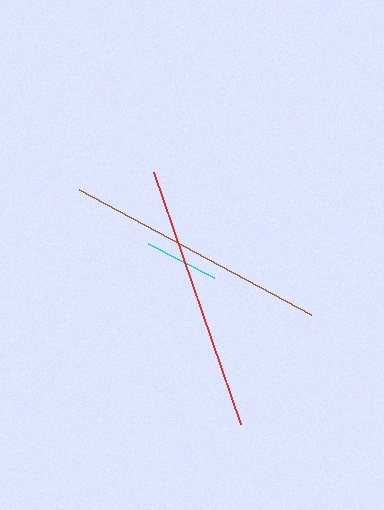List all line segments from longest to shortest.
From longest to shortest: red, brown, cyan.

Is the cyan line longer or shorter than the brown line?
The brown line is longer than the cyan line.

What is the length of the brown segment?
The brown segment is approximately 264 pixels long.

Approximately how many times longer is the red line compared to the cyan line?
The red line is approximately 3.6 times the length of the cyan line.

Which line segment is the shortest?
The cyan line is the shortest at approximately 74 pixels.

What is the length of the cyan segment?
The cyan segment is approximately 74 pixels long.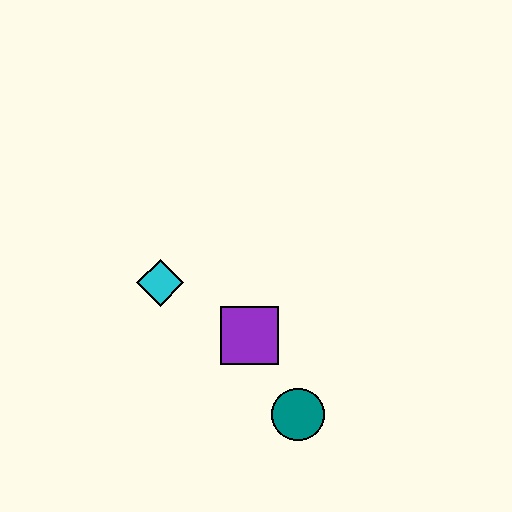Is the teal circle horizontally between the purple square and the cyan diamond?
No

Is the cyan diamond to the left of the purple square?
Yes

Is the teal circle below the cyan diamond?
Yes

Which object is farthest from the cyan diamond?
The teal circle is farthest from the cyan diamond.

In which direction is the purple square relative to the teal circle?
The purple square is above the teal circle.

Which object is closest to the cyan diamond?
The purple square is closest to the cyan diamond.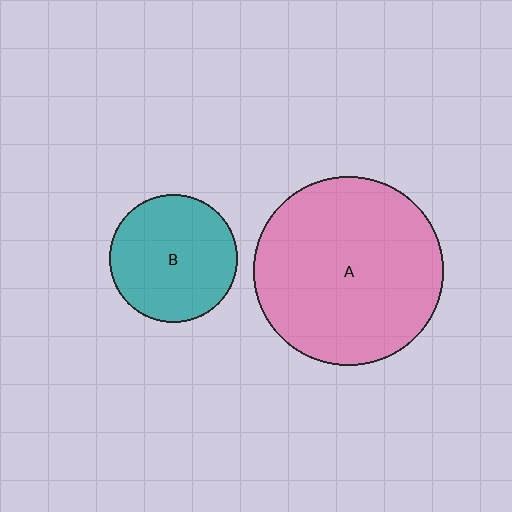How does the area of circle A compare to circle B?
Approximately 2.2 times.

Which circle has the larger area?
Circle A (pink).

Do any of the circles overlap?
No, none of the circles overlap.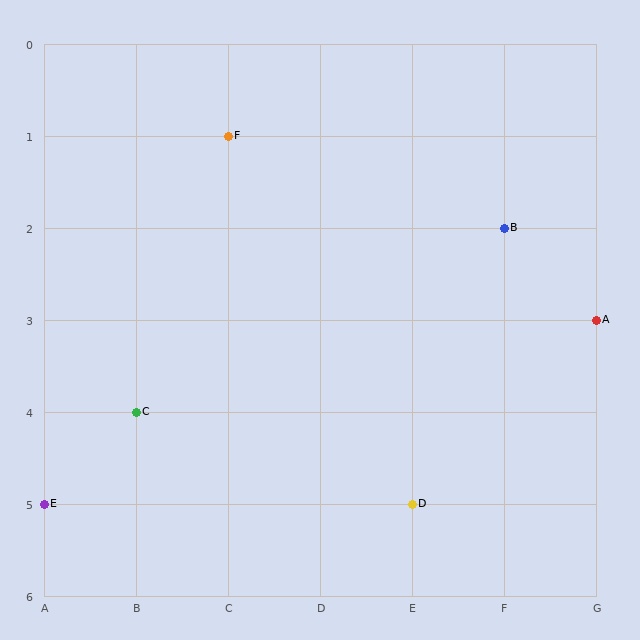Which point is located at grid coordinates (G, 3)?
Point A is at (G, 3).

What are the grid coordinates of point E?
Point E is at grid coordinates (A, 5).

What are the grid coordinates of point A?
Point A is at grid coordinates (G, 3).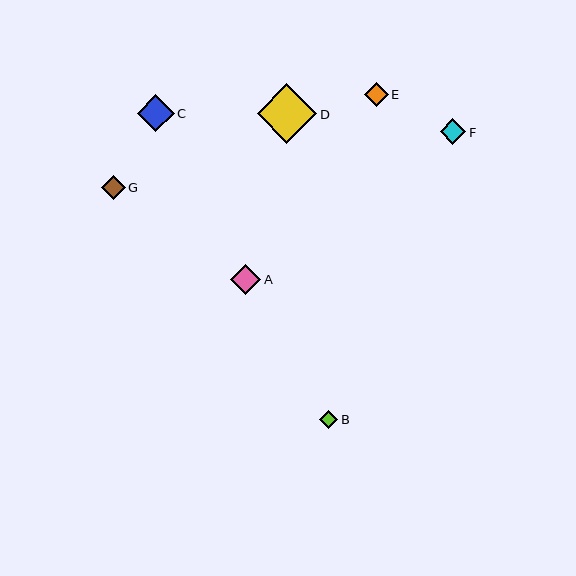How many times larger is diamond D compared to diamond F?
Diamond D is approximately 2.3 times the size of diamond F.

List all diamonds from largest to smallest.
From largest to smallest: D, C, A, F, G, E, B.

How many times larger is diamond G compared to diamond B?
Diamond G is approximately 1.3 times the size of diamond B.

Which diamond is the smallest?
Diamond B is the smallest with a size of approximately 18 pixels.